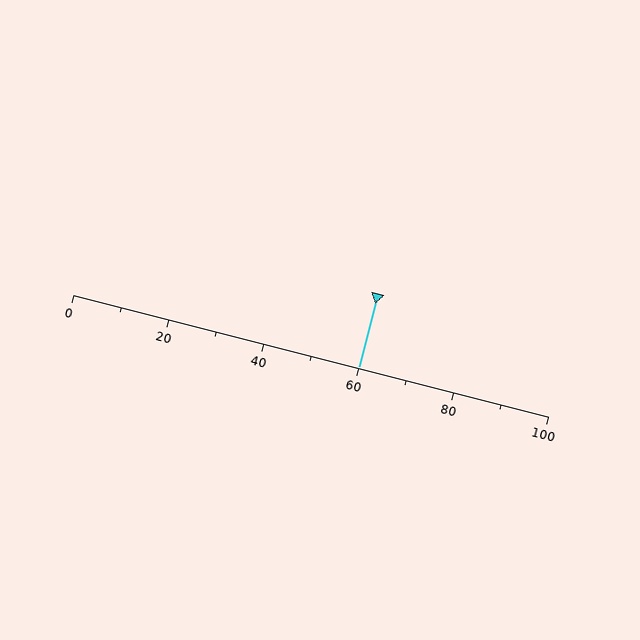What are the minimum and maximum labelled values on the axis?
The axis runs from 0 to 100.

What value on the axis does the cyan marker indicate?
The marker indicates approximately 60.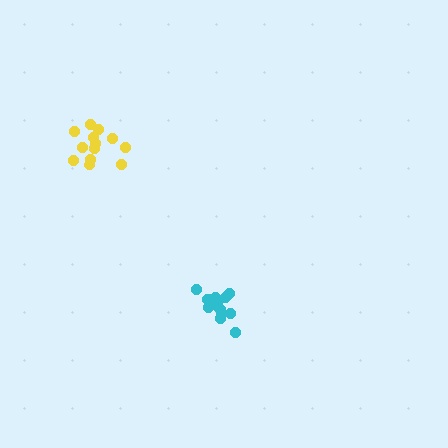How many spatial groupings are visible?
There are 2 spatial groupings.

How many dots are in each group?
Group 1: 14 dots, Group 2: 13 dots (27 total).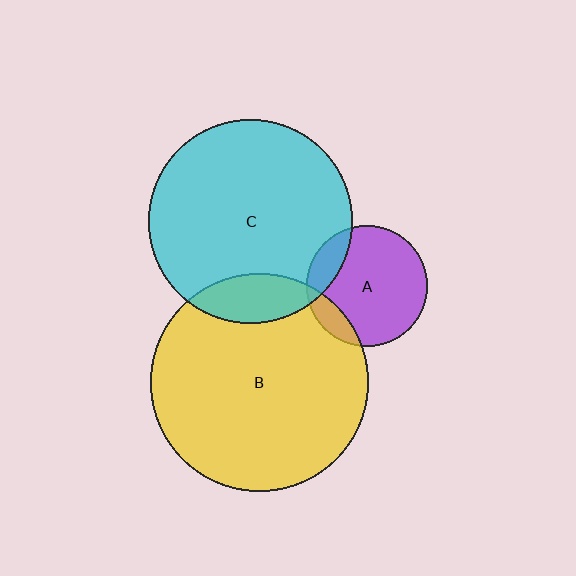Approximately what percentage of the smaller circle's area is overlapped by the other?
Approximately 15%.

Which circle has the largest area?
Circle B (yellow).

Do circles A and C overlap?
Yes.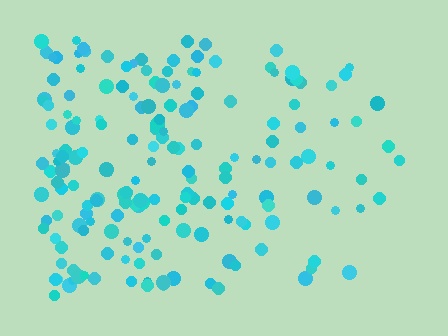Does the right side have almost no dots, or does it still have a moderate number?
Still a moderate number, just noticeably fewer than the left.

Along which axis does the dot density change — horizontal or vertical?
Horizontal.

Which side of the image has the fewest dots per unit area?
The right.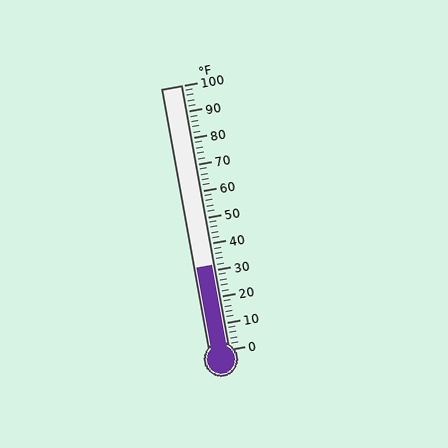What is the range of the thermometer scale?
The thermometer scale ranges from 0°F to 100°F.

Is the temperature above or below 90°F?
The temperature is below 90°F.